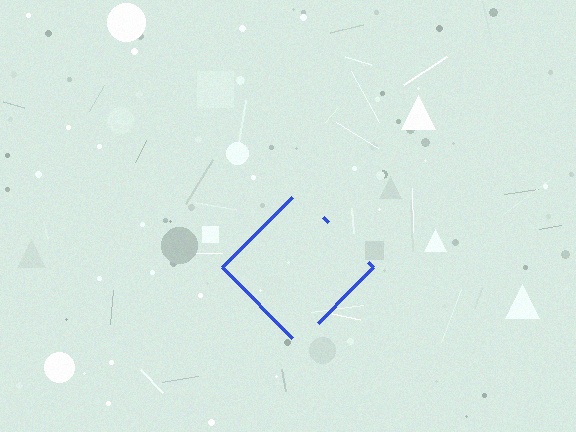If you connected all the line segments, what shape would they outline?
They would outline a diamond.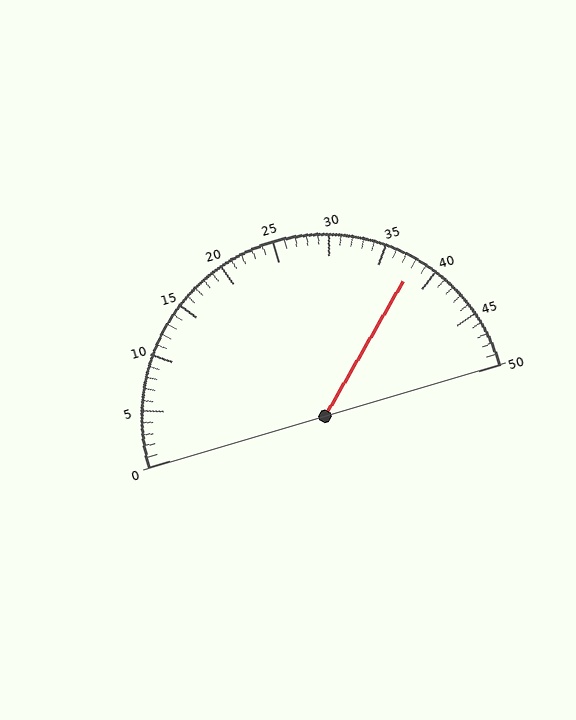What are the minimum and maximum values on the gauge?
The gauge ranges from 0 to 50.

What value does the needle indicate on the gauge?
The needle indicates approximately 38.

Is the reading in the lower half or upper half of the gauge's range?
The reading is in the upper half of the range (0 to 50).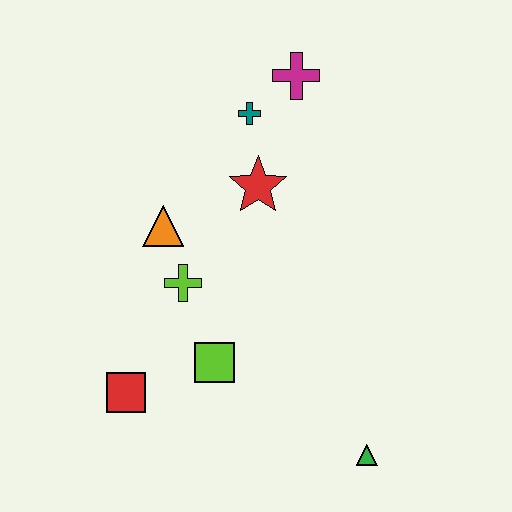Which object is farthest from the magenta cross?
The green triangle is farthest from the magenta cross.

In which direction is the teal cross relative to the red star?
The teal cross is above the red star.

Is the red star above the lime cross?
Yes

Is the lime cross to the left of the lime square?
Yes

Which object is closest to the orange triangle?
The lime cross is closest to the orange triangle.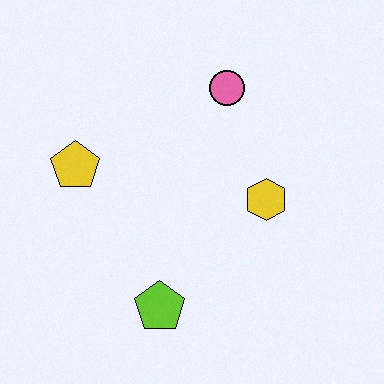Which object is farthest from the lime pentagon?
The pink circle is farthest from the lime pentagon.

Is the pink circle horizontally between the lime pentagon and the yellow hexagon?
Yes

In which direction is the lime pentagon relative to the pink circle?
The lime pentagon is below the pink circle.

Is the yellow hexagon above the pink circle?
No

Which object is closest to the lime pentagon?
The yellow hexagon is closest to the lime pentagon.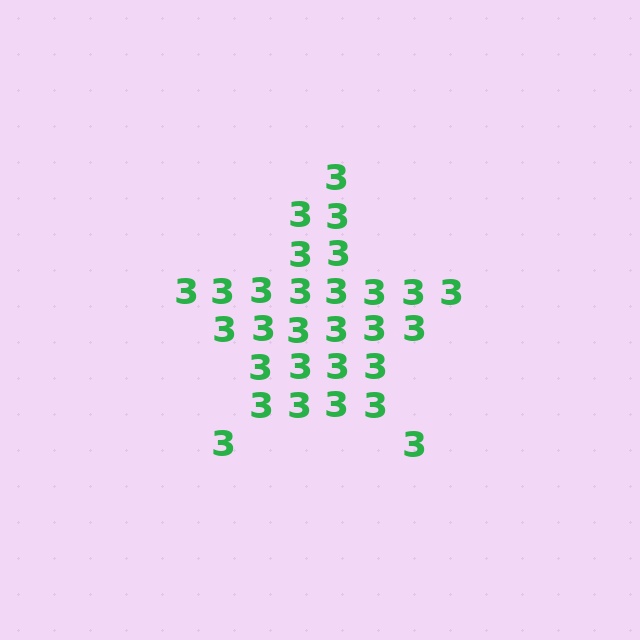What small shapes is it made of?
It is made of small digit 3's.